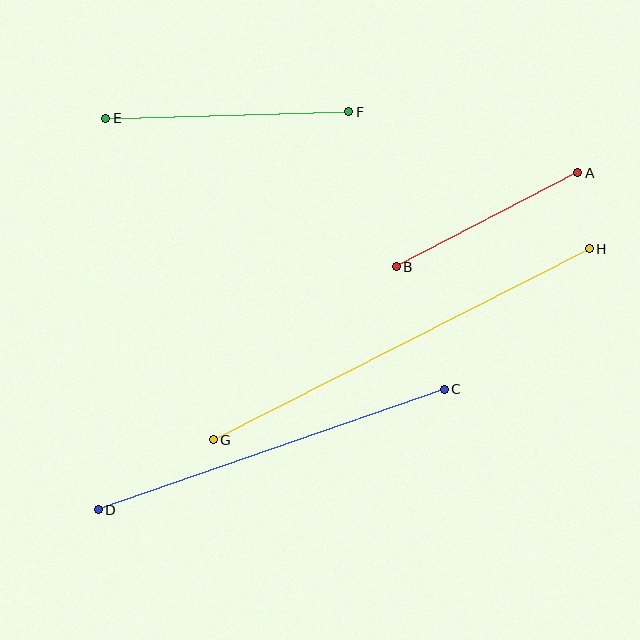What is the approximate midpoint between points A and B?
The midpoint is at approximately (487, 220) pixels.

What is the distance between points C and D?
The distance is approximately 367 pixels.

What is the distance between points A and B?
The distance is approximately 204 pixels.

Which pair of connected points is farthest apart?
Points G and H are farthest apart.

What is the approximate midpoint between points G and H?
The midpoint is at approximately (401, 344) pixels.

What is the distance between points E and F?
The distance is approximately 243 pixels.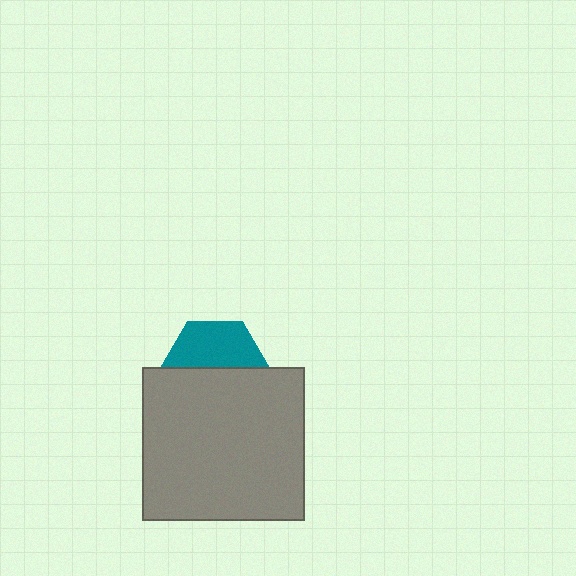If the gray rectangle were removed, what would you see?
You would see the complete teal hexagon.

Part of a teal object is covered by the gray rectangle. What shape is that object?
It is a hexagon.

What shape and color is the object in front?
The object in front is a gray rectangle.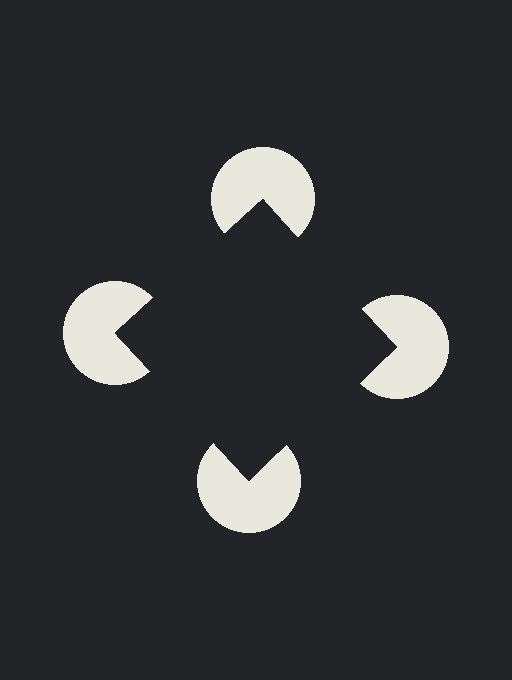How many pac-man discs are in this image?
There are 4 — one at each vertex of the illusory square.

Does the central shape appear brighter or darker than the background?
It typically appears slightly darker than the background, even though no actual brightness change is drawn.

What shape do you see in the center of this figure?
An illusory square — its edges are inferred from the aligned wedge cuts in the pac-man discs, not physically drawn.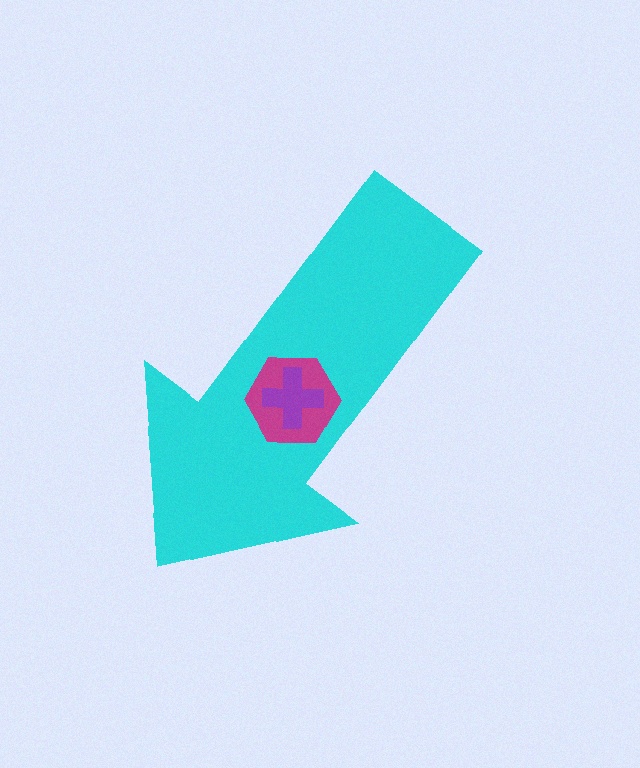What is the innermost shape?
The purple cross.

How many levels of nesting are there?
3.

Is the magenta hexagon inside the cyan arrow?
Yes.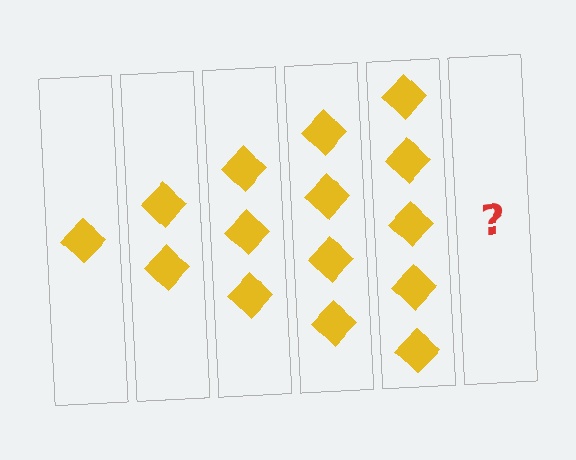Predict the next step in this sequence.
The next step is 6 diamonds.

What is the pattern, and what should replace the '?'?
The pattern is that each step adds one more diamond. The '?' should be 6 diamonds.